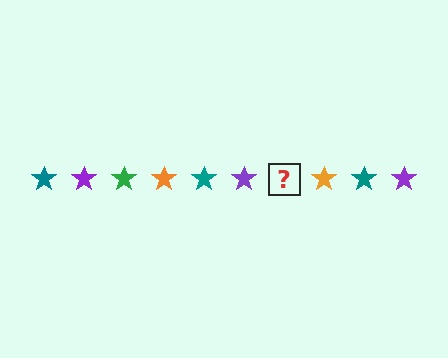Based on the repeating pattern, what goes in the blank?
The blank should be a green star.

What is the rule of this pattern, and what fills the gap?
The rule is that the pattern cycles through teal, purple, green, orange stars. The gap should be filled with a green star.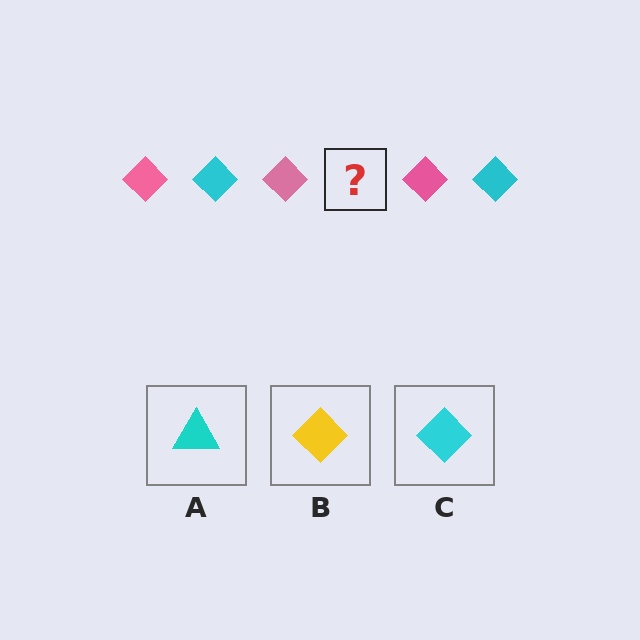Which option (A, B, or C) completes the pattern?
C.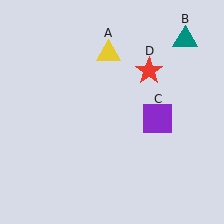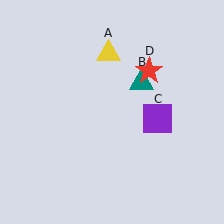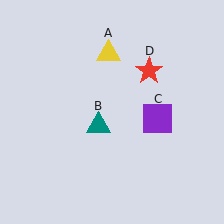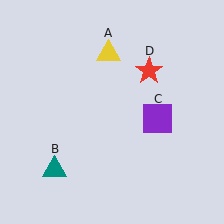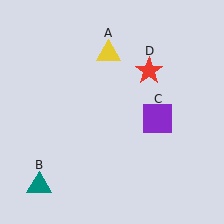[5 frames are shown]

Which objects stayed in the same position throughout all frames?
Yellow triangle (object A) and purple square (object C) and red star (object D) remained stationary.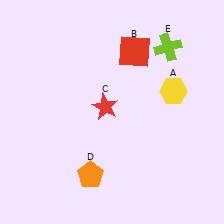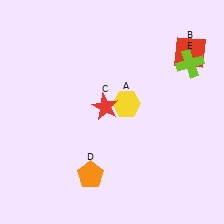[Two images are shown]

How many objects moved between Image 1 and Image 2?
3 objects moved between the two images.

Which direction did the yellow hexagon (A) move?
The yellow hexagon (A) moved left.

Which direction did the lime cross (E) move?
The lime cross (E) moved right.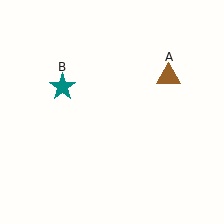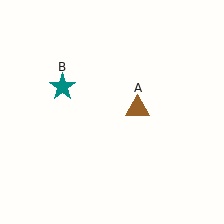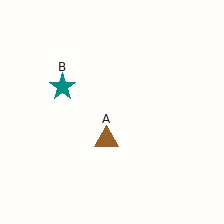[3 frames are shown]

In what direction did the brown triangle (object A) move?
The brown triangle (object A) moved down and to the left.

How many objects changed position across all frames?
1 object changed position: brown triangle (object A).